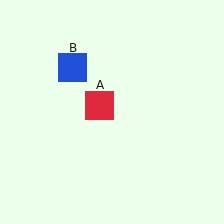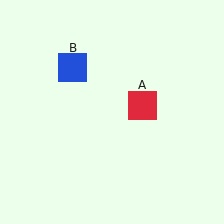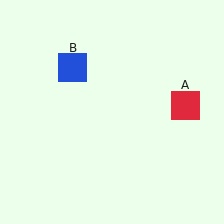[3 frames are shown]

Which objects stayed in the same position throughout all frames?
Blue square (object B) remained stationary.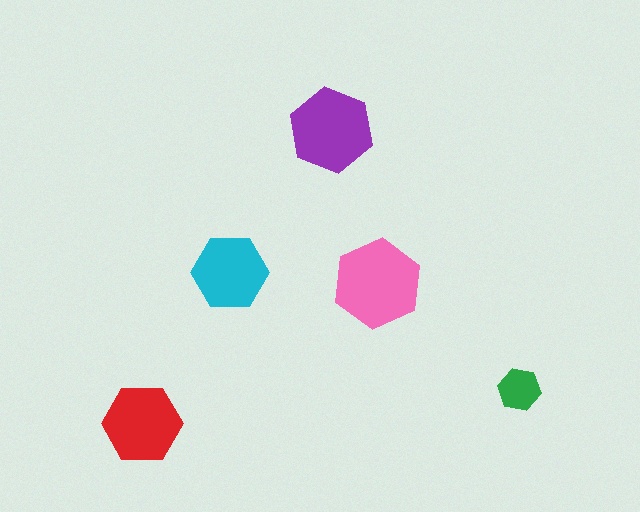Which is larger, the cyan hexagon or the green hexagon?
The cyan one.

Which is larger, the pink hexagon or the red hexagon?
The pink one.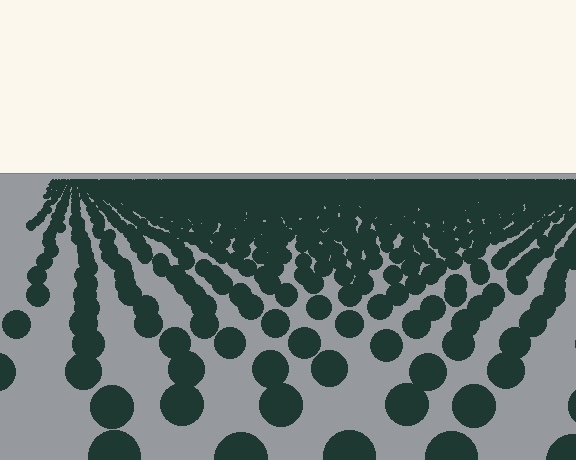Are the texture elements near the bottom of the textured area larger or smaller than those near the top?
Larger. Near the bottom, elements are closer to the viewer and appear at a bigger on-screen size.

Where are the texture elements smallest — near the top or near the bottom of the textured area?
Near the top.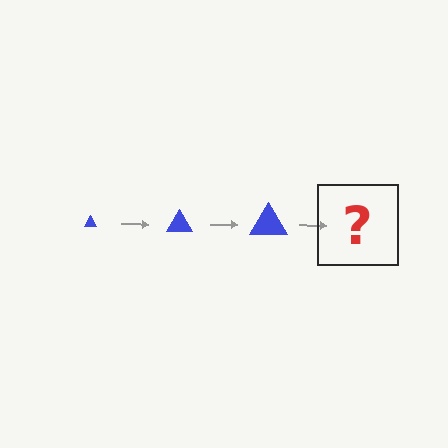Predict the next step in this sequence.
The next step is a blue triangle, larger than the previous one.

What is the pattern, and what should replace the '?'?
The pattern is that the triangle gets progressively larger each step. The '?' should be a blue triangle, larger than the previous one.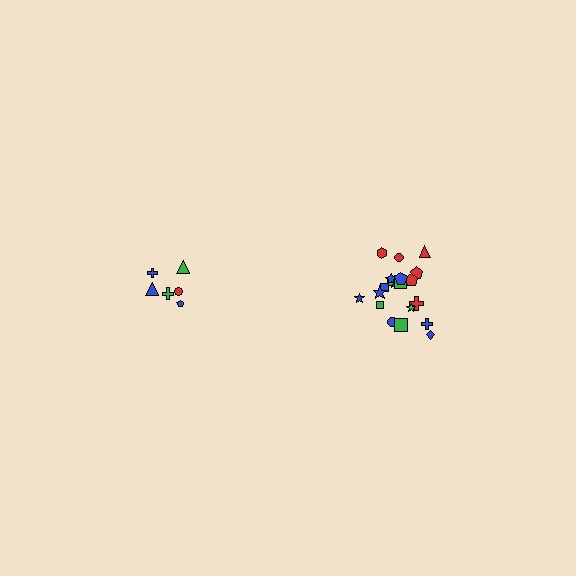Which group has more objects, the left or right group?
The right group.